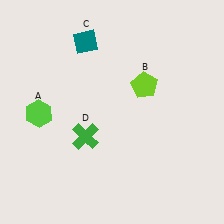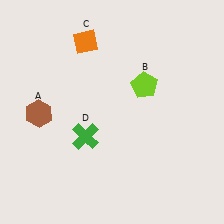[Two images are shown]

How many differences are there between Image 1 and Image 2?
There are 2 differences between the two images.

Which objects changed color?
A changed from lime to brown. C changed from teal to orange.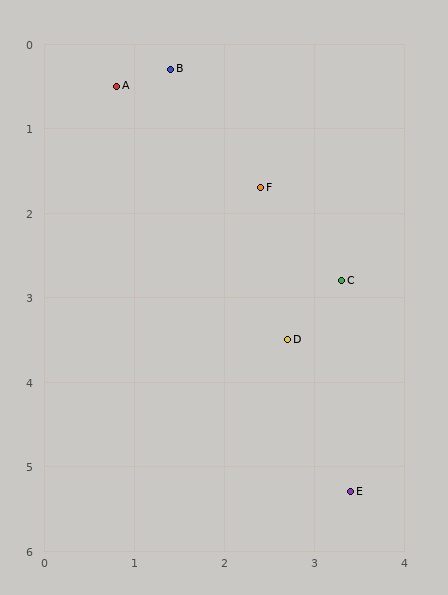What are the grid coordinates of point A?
Point A is at approximately (0.8, 0.5).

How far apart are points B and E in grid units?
Points B and E are about 5.4 grid units apart.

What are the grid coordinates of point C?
Point C is at approximately (3.3, 2.8).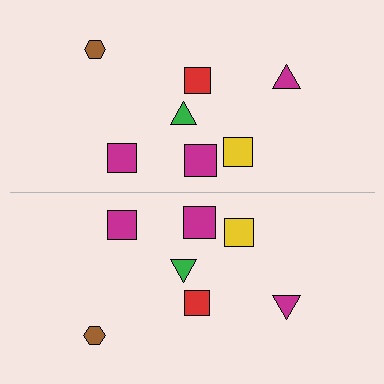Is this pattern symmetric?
Yes, this pattern has bilateral (reflection) symmetry.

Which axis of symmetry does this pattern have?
The pattern has a horizontal axis of symmetry running through the center of the image.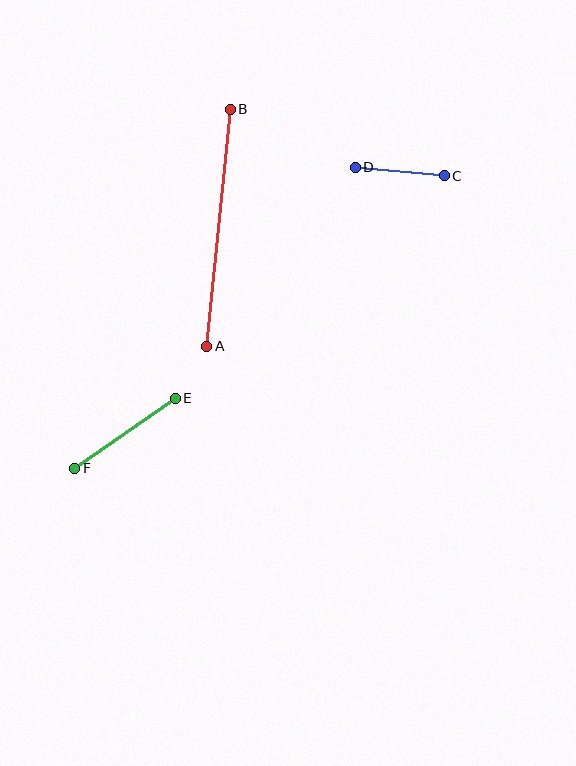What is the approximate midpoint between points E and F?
The midpoint is at approximately (125, 433) pixels.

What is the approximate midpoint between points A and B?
The midpoint is at approximately (218, 228) pixels.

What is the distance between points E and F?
The distance is approximately 122 pixels.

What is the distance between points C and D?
The distance is approximately 89 pixels.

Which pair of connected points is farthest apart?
Points A and B are farthest apart.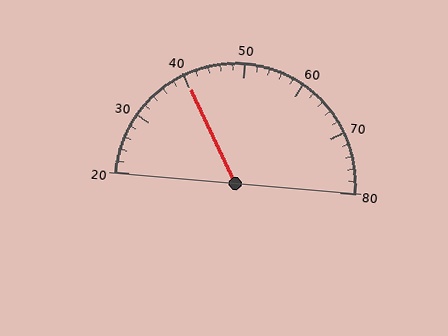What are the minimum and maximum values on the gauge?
The gauge ranges from 20 to 80.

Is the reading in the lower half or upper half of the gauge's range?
The reading is in the lower half of the range (20 to 80).